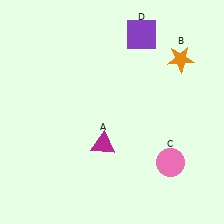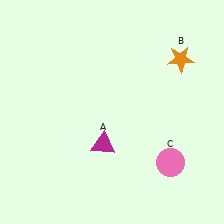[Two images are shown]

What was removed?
The purple square (D) was removed in Image 2.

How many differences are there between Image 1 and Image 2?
There is 1 difference between the two images.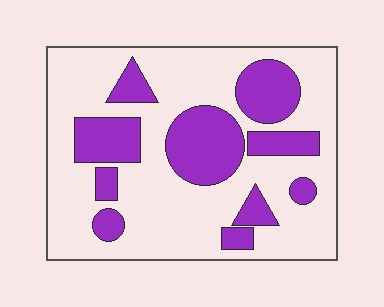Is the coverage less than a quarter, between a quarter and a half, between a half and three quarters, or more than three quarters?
Between a quarter and a half.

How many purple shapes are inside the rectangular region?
10.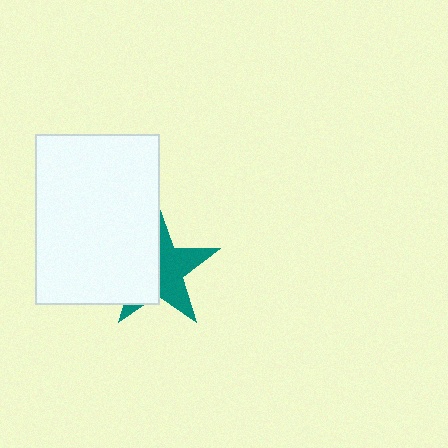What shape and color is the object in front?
The object in front is a white rectangle.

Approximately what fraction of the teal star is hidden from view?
Roughly 50% of the teal star is hidden behind the white rectangle.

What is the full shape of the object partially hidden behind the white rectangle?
The partially hidden object is a teal star.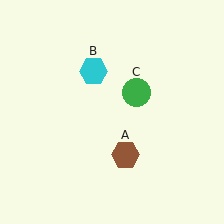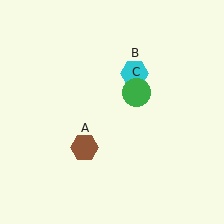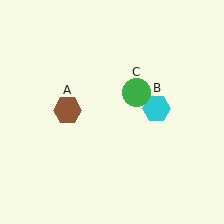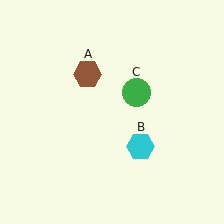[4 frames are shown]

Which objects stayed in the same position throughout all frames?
Green circle (object C) remained stationary.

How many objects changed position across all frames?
2 objects changed position: brown hexagon (object A), cyan hexagon (object B).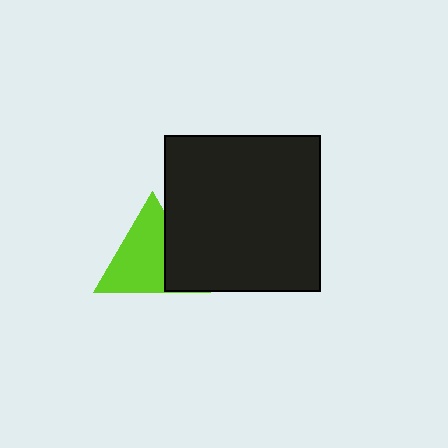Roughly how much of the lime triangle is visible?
Most of it is visible (roughly 69%).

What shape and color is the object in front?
The object in front is a black square.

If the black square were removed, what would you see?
You would see the complete lime triangle.